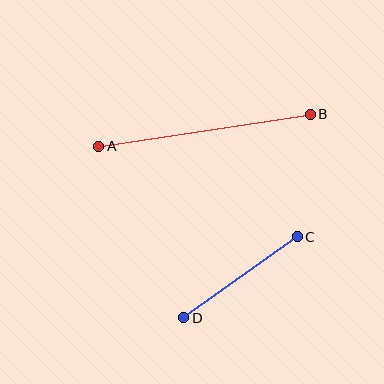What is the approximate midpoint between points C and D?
The midpoint is at approximately (241, 277) pixels.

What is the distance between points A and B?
The distance is approximately 214 pixels.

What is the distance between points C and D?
The distance is approximately 139 pixels.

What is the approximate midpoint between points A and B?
The midpoint is at approximately (205, 130) pixels.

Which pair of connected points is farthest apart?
Points A and B are farthest apart.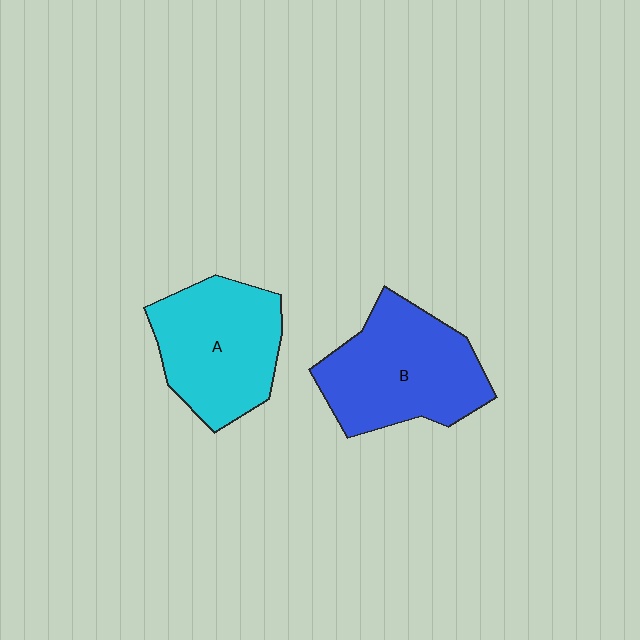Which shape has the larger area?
Shape B (blue).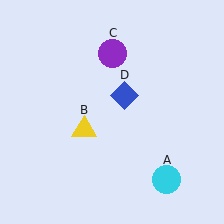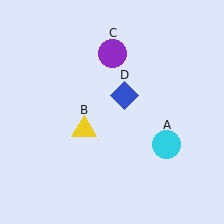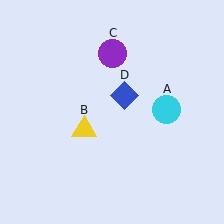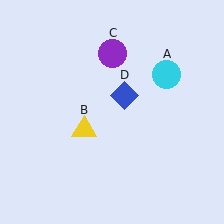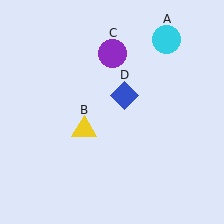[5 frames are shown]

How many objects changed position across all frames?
1 object changed position: cyan circle (object A).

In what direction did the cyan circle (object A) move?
The cyan circle (object A) moved up.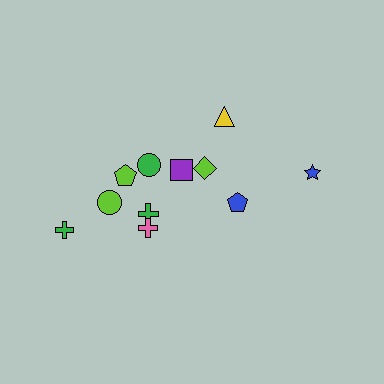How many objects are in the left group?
There are 8 objects.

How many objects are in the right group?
There are 3 objects.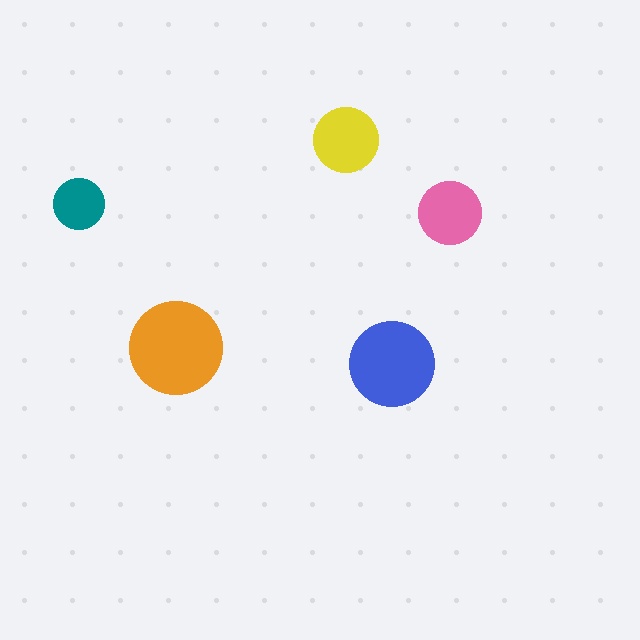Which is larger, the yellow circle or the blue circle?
The blue one.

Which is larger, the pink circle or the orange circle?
The orange one.